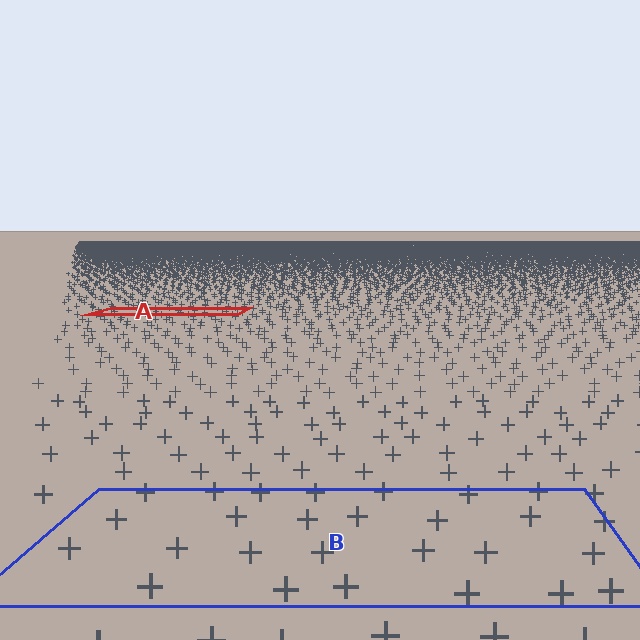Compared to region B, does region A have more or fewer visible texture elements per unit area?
Region A has more texture elements per unit area — they are packed more densely because it is farther away.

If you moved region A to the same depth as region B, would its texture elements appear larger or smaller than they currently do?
They would appear larger. At a closer depth, the same texture elements are projected at a bigger on-screen size.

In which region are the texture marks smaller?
The texture marks are smaller in region A, because it is farther away.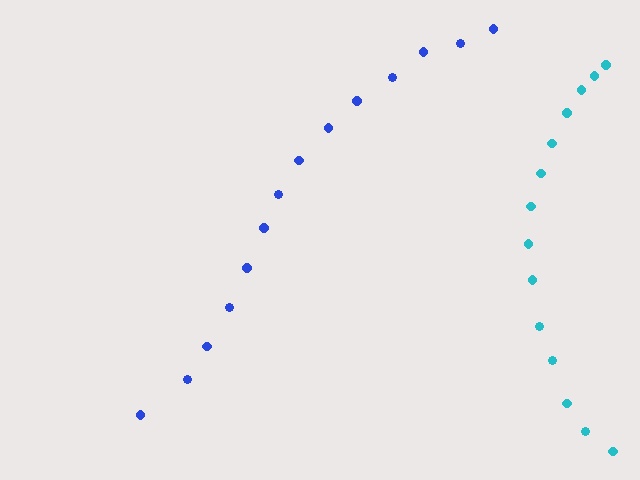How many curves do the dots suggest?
There are 2 distinct paths.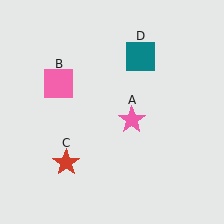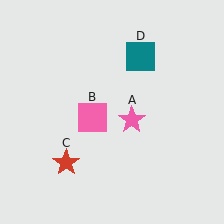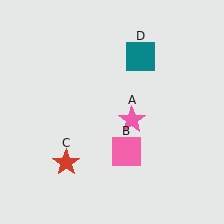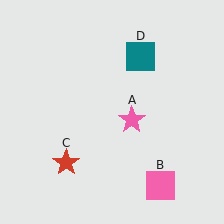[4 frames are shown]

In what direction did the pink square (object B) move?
The pink square (object B) moved down and to the right.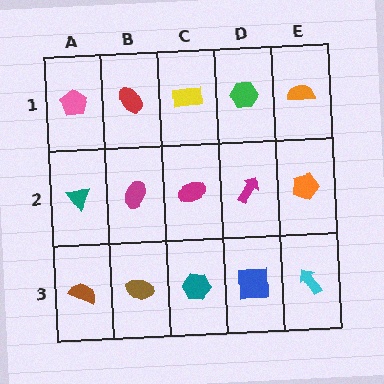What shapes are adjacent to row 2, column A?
A pink pentagon (row 1, column A), a brown semicircle (row 3, column A), a magenta ellipse (row 2, column B).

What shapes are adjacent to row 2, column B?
A red ellipse (row 1, column B), a brown ellipse (row 3, column B), a teal triangle (row 2, column A), a magenta ellipse (row 2, column C).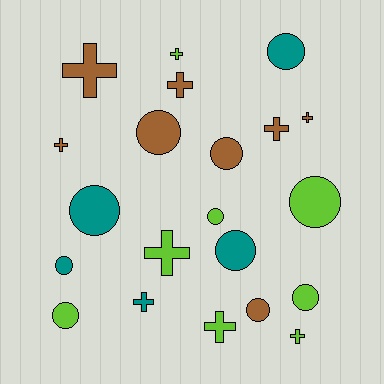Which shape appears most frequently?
Circle, with 11 objects.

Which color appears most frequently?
Brown, with 8 objects.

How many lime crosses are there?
There are 4 lime crosses.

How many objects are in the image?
There are 21 objects.